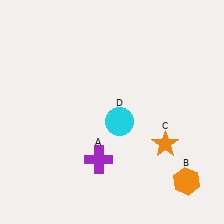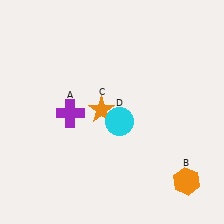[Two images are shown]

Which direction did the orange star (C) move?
The orange star (C) moved left.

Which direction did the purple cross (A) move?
The purple cross (A) moved up.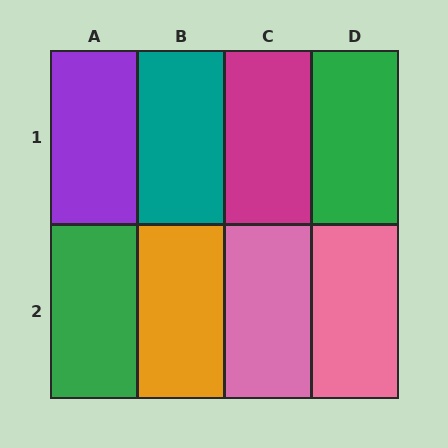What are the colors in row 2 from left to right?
Green, orange, pink, pink.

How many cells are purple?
1 cell is purple.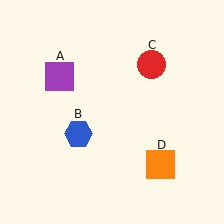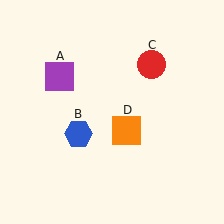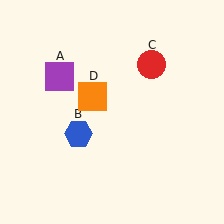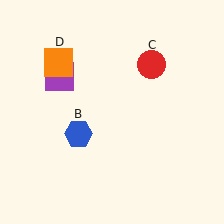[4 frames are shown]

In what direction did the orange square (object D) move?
The orange square (object D) moved up and to the left.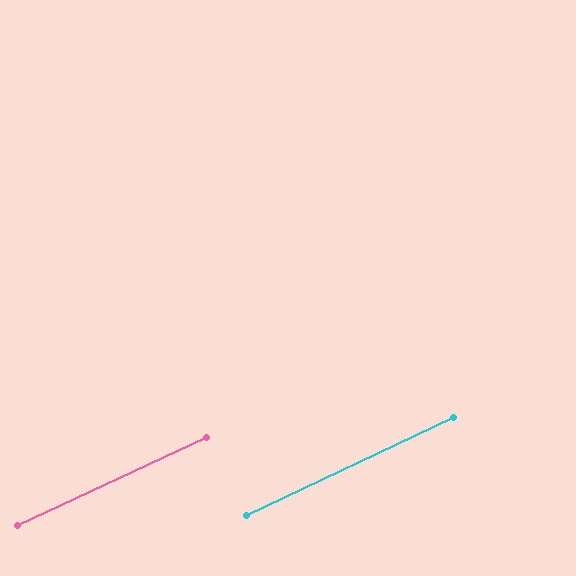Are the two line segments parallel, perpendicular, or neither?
Parallel — their directions differ by only 0.4°.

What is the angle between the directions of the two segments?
Approximately 0 degrees.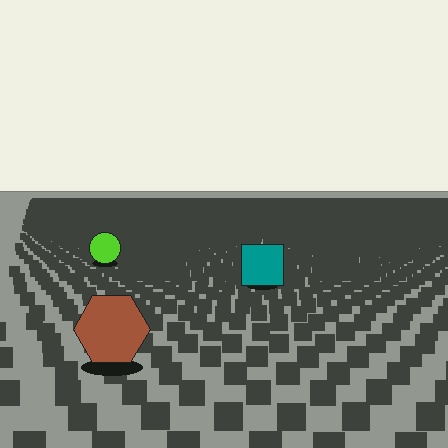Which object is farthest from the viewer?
The lime circle is farthest from the viewer. It appears smaller and the ground texture around it is denser.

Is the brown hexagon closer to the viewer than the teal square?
Yes. The brown hexagon is closer — you can tell from the texture gradient: the ground texture is coarser near it.